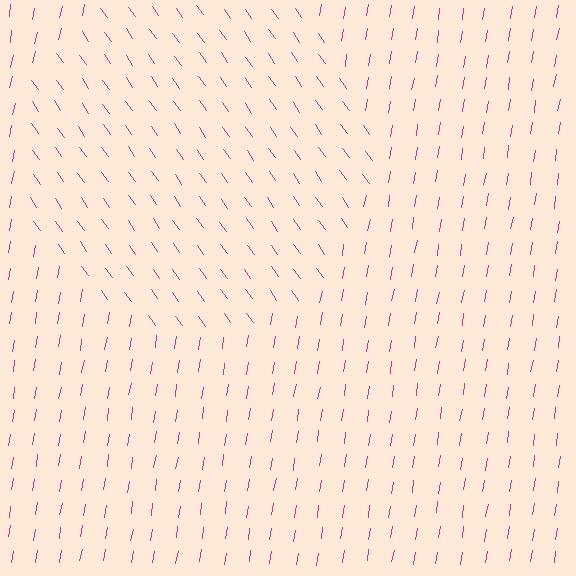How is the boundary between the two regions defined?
The boundary is defined purely by a change in line orientation (approximately 45 degrees difference). All lines are the same color and thickness.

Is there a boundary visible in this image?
Yes, there is a texture boundary formed by a change in line orientation.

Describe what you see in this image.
The image is filled with small magenta line segments. A circle region in the image has lines oriented differently from the surrounding lines, creating a visible texture boundary.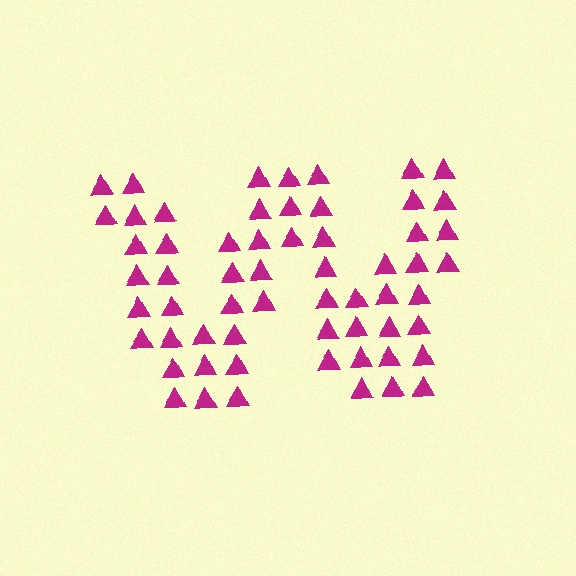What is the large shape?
The large shape is the letter W.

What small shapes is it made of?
It is made of small triangles.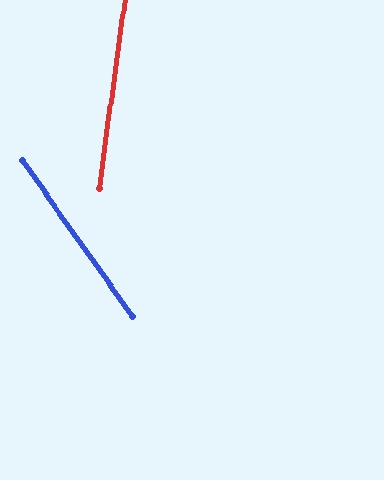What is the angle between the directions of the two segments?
Approximately 43 degrees.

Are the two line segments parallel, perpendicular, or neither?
Neither parallel nor perpendicular — they differ by about 43°.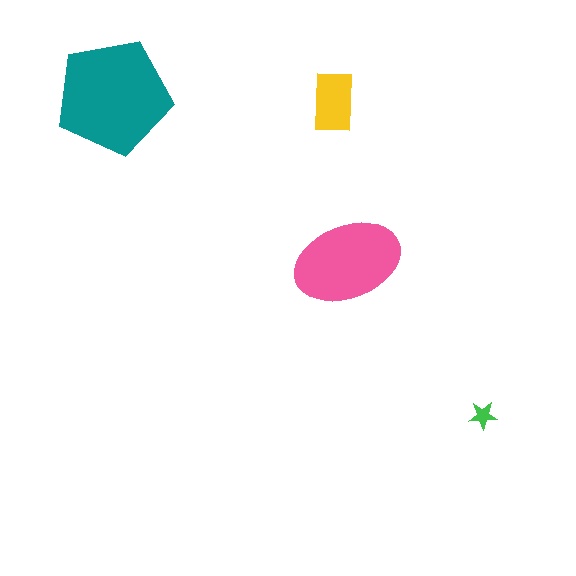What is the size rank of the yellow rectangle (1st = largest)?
3rd.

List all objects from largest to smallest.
The teal pentagon, the pink ellipse, the yellow rectangle, the green star.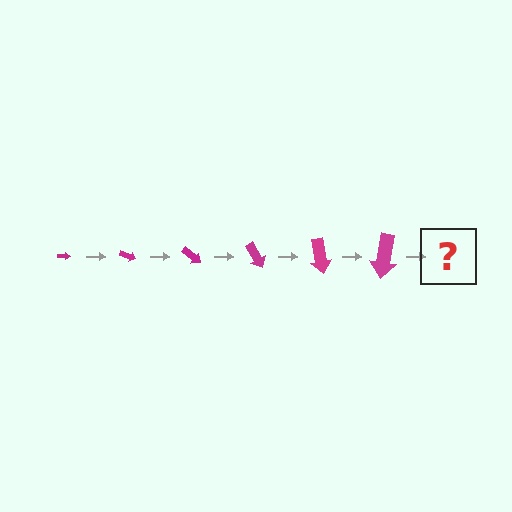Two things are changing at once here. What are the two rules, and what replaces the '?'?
The two rules are that the arrow grows larger each step and it rotates 20 degrees each step. The '?' should be an arrow, larger than the previous one and rotated 120 degrees from the start.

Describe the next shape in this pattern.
It should be an arrow, larger than the previous one and rotated 120 degrees from the start.